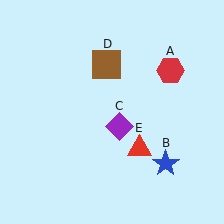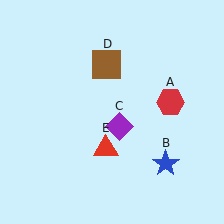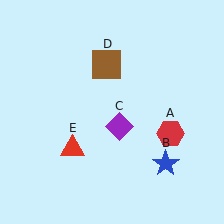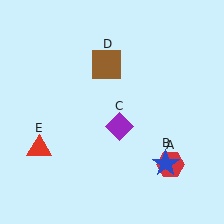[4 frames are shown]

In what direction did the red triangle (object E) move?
The red triangle (object E) moved left.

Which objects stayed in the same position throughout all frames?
Blue star (object B) and purple diamond (object C) and brown square (object D) remained stationary.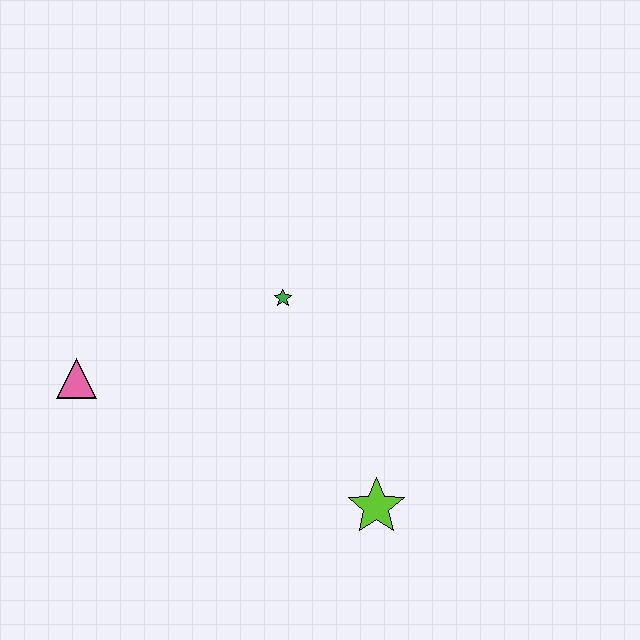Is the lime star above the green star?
No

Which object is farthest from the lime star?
The pink triangle is farthest from the lime star.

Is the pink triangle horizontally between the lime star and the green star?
No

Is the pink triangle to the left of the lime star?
Yes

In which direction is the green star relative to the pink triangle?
The green star is to the right of the pink triangle.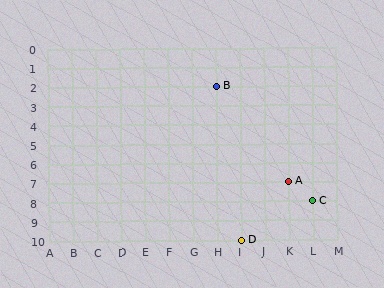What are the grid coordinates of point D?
Point D is at grid coordinates (I, 10).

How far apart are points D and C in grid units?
Points D and C are 3 columns and 2 rows apart (about 3.6 grid units diagonally).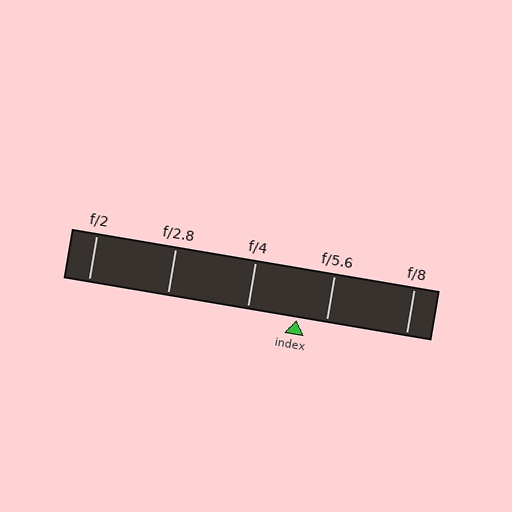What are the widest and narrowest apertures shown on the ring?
The widest aperture shown is f/2 and the narrowest is f/8.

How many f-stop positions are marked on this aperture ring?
There are 5 f-stop positions marked.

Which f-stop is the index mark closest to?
The index mark is closest to f/5.6.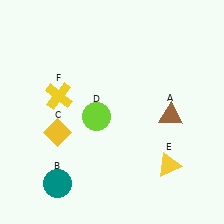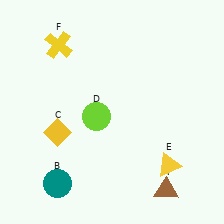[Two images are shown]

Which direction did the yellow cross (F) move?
The yellow cross (F) moved up.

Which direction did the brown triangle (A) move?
The brown triangle (A) moved down.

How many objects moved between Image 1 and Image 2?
2 objects moved between the two images.